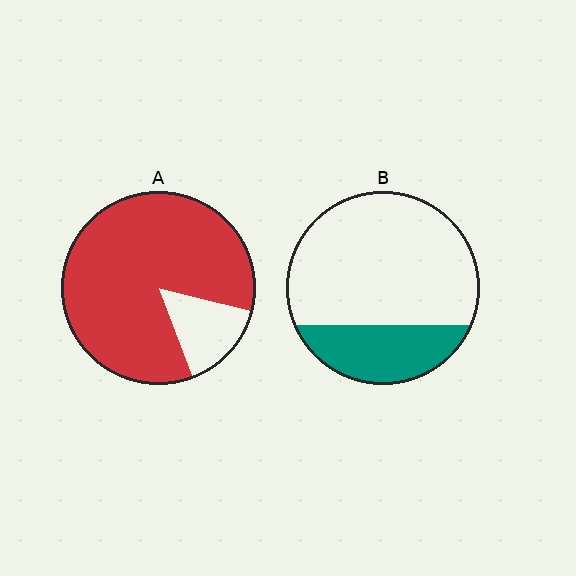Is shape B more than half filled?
No.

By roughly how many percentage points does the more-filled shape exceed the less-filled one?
By roughly 60 percentage points (A over B).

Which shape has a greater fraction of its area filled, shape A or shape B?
Shape A.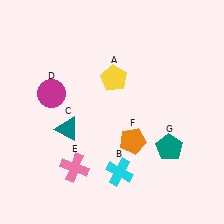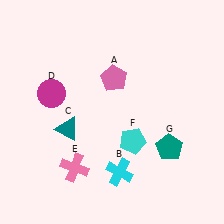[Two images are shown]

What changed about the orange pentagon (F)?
In Image 1, F is orange. In Image 2, it changed to cyan.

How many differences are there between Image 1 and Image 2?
There are 2 differences between the two images.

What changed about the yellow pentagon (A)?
In Image 1, A is yellow. In Image 2, it changed to pink.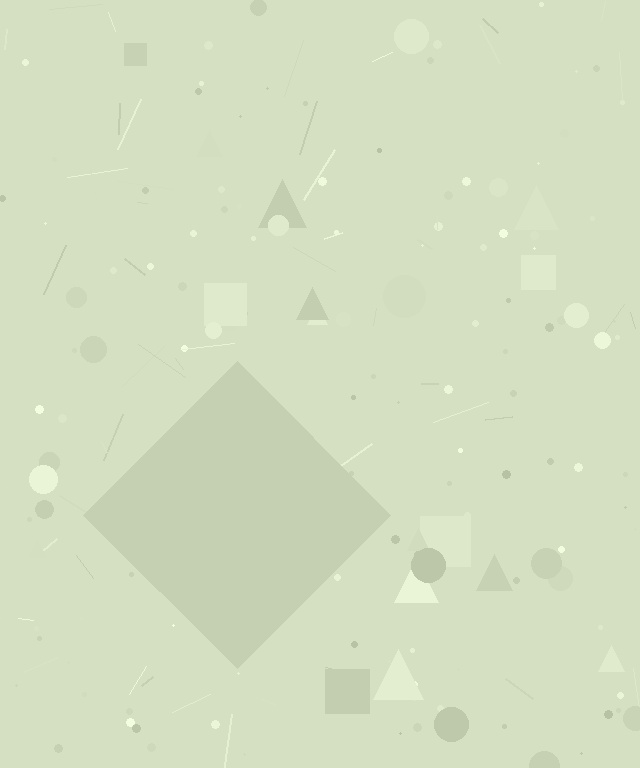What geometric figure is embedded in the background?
A diamond is embedded in the background.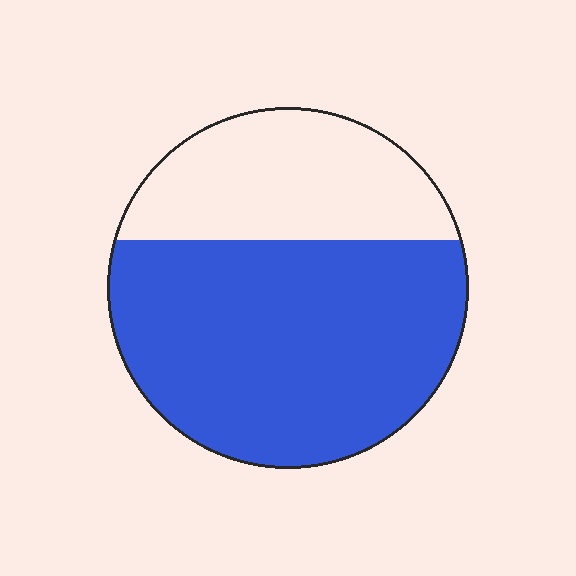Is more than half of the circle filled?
Yes.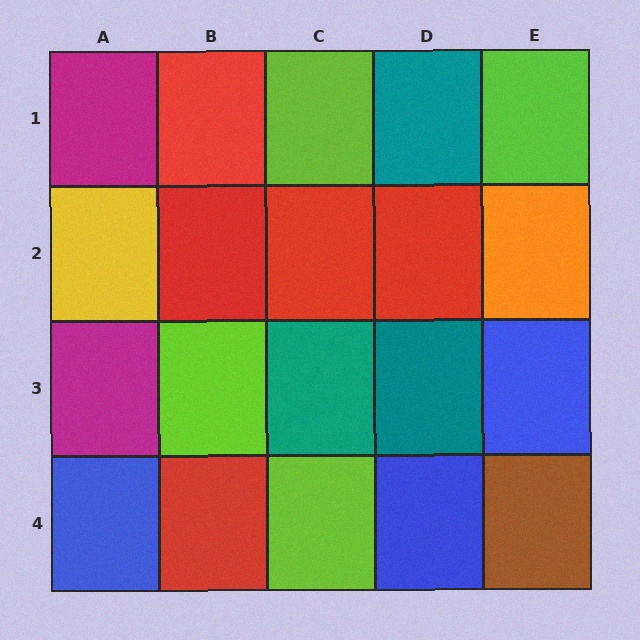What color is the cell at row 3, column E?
Blue.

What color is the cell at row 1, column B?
Red.